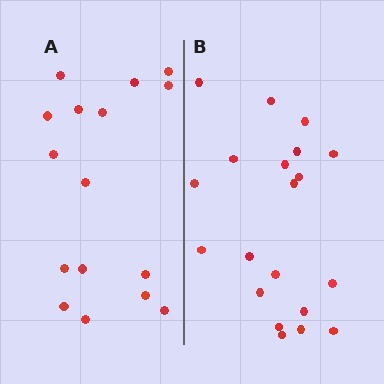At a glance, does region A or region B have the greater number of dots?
Region B (the right region) has more dots.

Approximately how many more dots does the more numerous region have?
Region B has about 4 more dots than region A.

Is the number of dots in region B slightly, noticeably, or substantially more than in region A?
Region B has noticeably more, but not dramatically so. The ratio is roughly 1.2 to 1.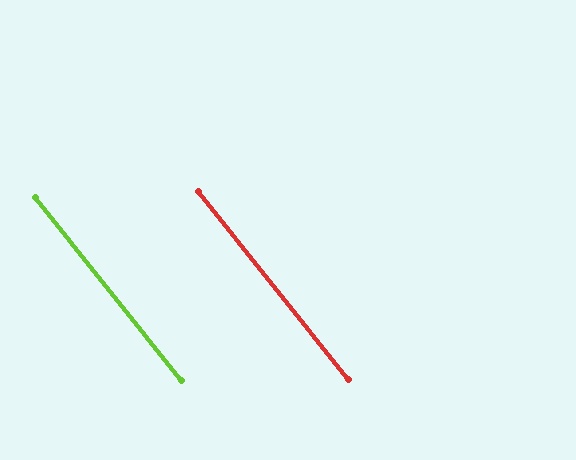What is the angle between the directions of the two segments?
Approximately 0 degrees.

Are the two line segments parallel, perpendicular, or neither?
Parallel — their directions differ by only 0.1°.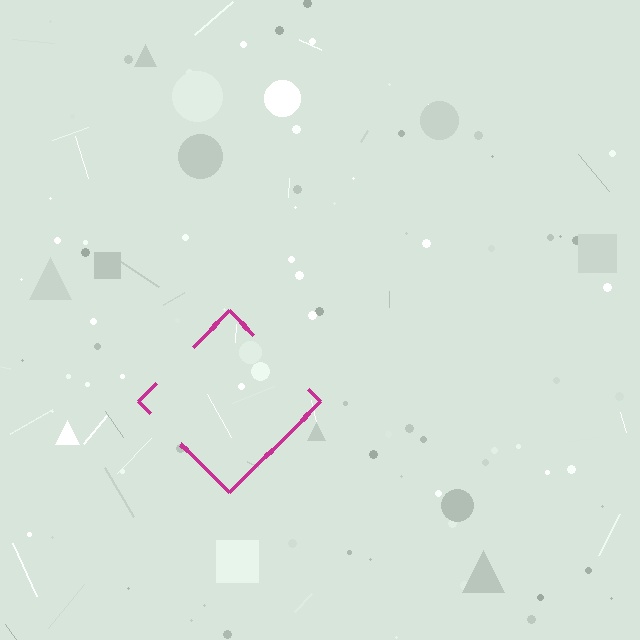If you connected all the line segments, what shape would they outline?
They would outline a diamond.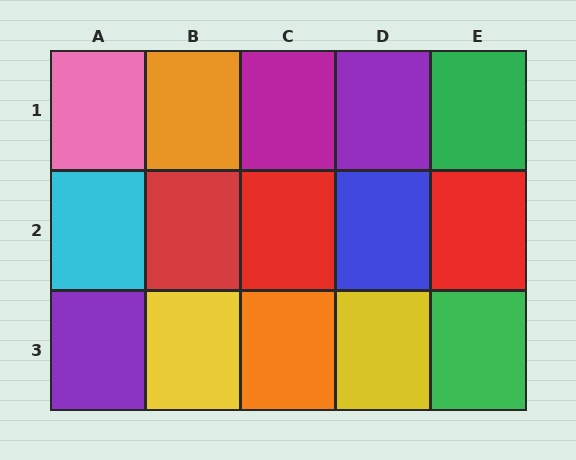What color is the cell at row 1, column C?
Magenta.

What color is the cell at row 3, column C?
Orange.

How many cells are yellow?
2 cells are yellow.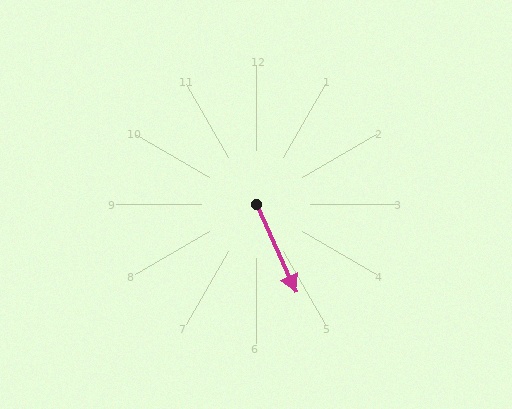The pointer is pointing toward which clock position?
Roughly 5 o'clock.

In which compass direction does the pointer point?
Southeast.